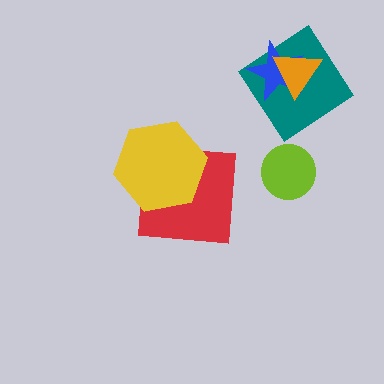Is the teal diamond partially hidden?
Yes, it is partially covered by another shape.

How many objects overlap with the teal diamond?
2 objects overlap with the teal diamond.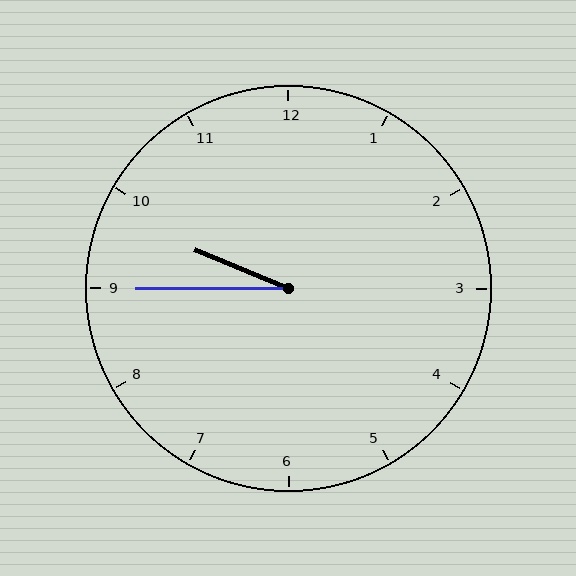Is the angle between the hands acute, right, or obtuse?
It is acute.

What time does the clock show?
9:45.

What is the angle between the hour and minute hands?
Approximately 22 degrees.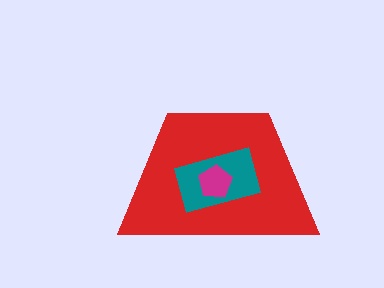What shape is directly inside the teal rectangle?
The magenta pentagon.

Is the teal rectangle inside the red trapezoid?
Yes.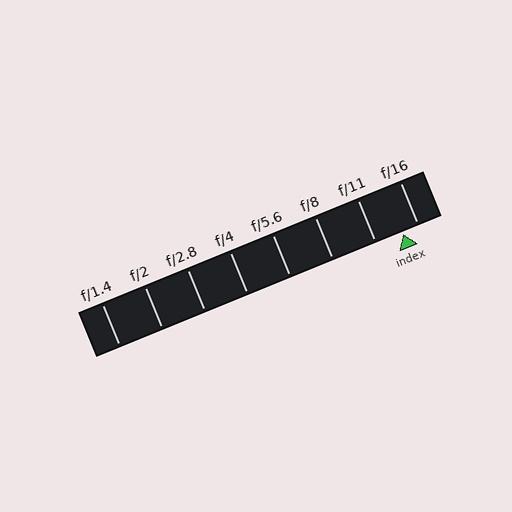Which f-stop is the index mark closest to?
The index mark is closest to f/16.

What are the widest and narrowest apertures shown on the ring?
The widest aperture shown is f/1.4 and the narrowest is f/16.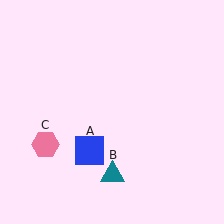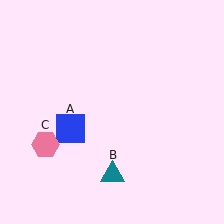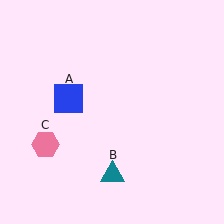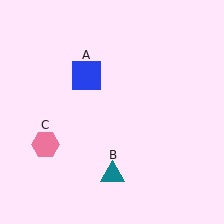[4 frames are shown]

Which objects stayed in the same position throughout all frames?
Teal triangle (object B) and pink hexagon (object C) remained stationary.